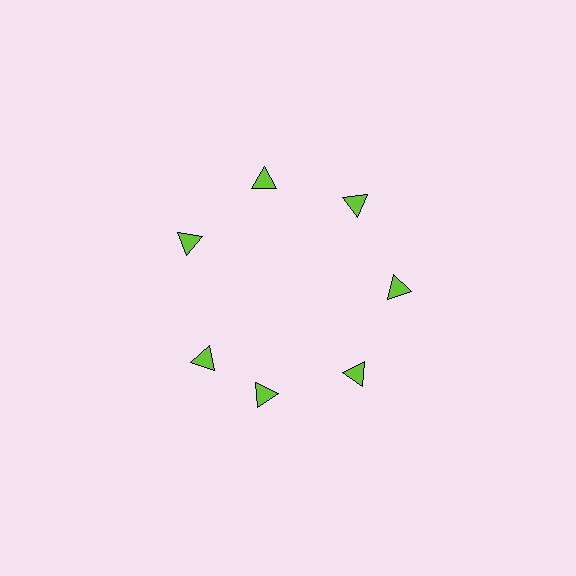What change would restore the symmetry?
The symmetry would be restored by rotating it back into even spacing with its neighbors so that all 7 triangles sit at equal angles and equal distance from the center.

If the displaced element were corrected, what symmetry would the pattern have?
It would have 7-fold rotational symmetry — the pattern would map onto itself every 51 degrees.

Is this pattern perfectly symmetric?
No. The 7 lime triangles are arranged in a ring, but one element near the 8 o'clock position is rotated out of alignment along the ring, breaking the 7-fold rotational symmetry.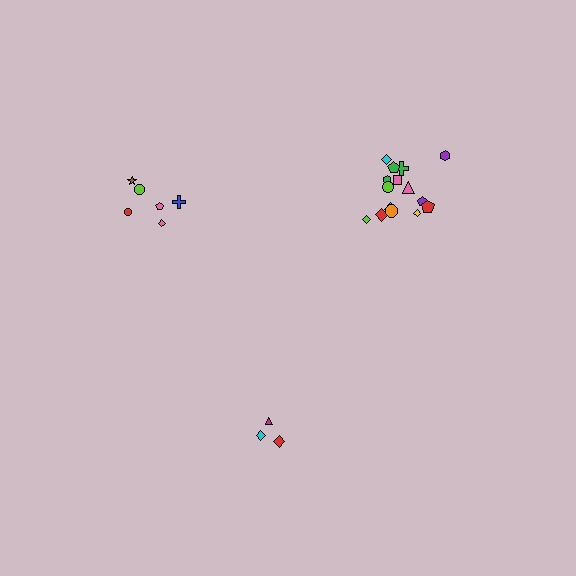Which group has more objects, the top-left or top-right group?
The top-right group.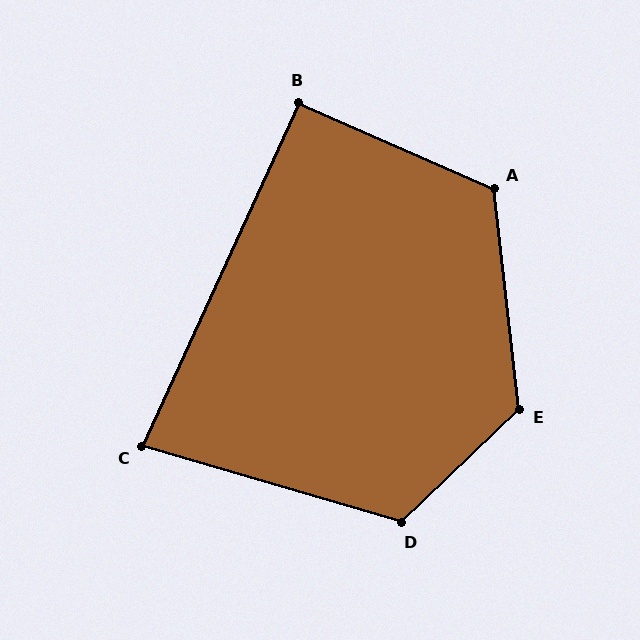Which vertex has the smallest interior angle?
C, at approximately 82 degrees.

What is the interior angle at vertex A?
Approximately 120 degrees (obtuse).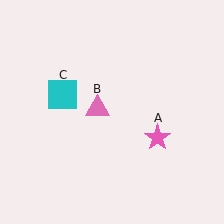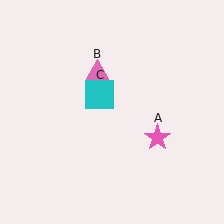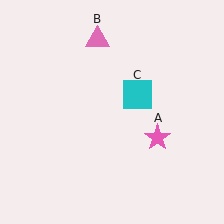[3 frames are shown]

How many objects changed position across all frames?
2 objects changed position: pink triangle (object B), cyan square (object C).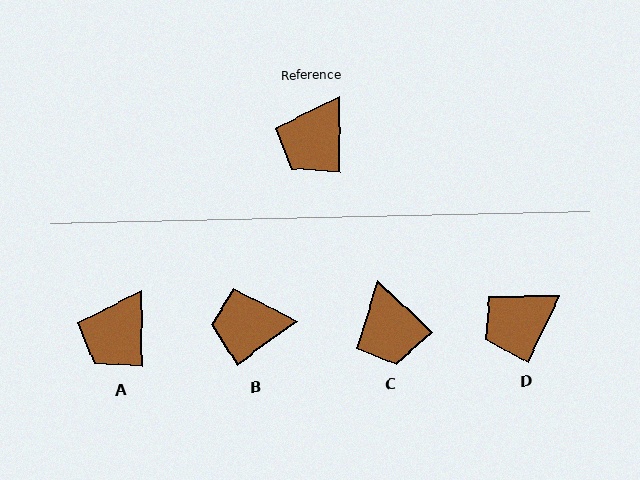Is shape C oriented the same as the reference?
No, it is off by about 46 degrees.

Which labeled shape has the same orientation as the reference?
A.